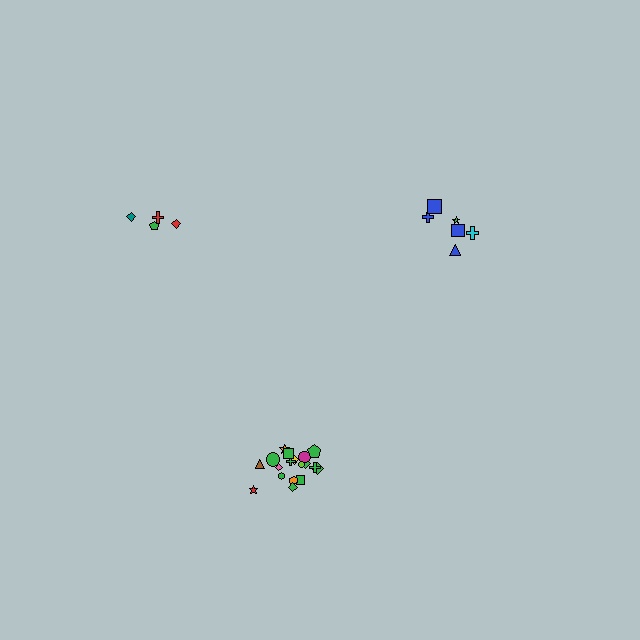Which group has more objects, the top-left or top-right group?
The top-right group.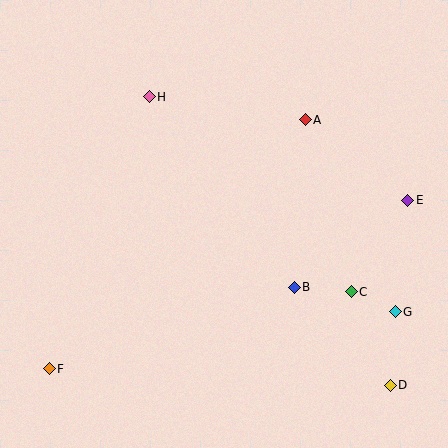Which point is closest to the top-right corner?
Point A is closest to the top-right corner.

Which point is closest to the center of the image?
Point B at (294, 287) is closest to the center.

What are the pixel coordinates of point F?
Point F is at (49, 369).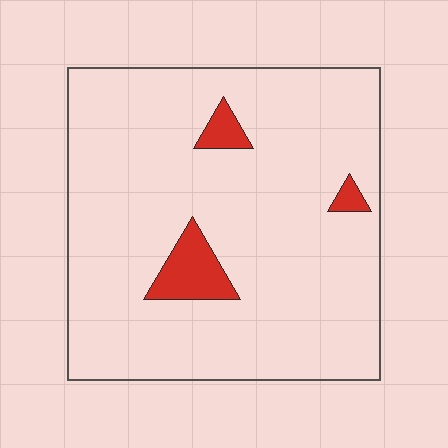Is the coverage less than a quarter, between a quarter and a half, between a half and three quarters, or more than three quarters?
Less than a quarter.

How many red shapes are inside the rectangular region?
3.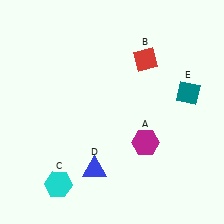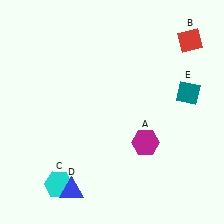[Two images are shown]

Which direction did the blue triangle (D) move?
The blue triangle (D) moved left.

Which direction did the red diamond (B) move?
The red diamond (B) moved right.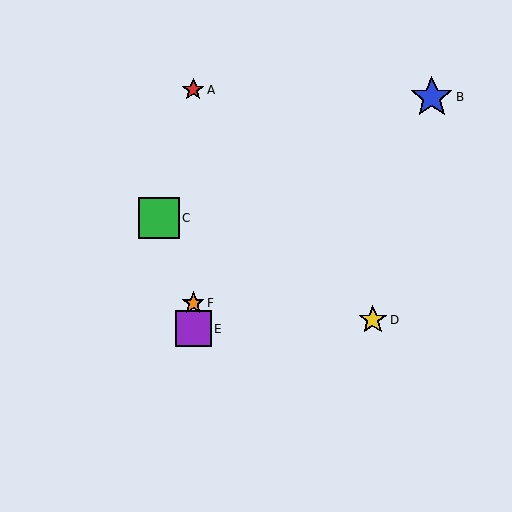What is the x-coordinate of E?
Object E is at x≈193.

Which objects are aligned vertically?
Objects A, E, F are aligned vertically.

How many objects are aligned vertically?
3 objects (A, E, F) are aligned vertically.